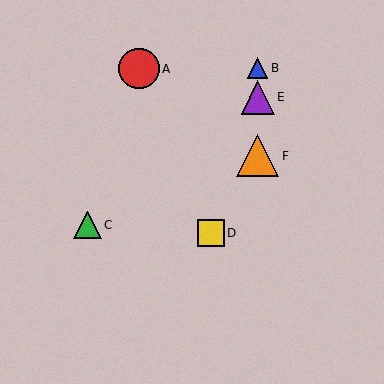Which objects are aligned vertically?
Objects B, E, F are aligned vertically.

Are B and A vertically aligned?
No, B is at x≈258 and A is at x≈139.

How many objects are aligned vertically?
3 objects (B, E, F) are aligned vertically.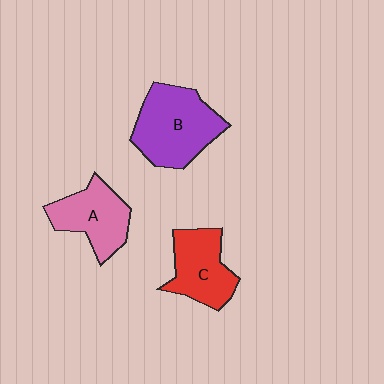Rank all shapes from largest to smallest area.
From largest to smallest: B (purple), A (pink), C (red).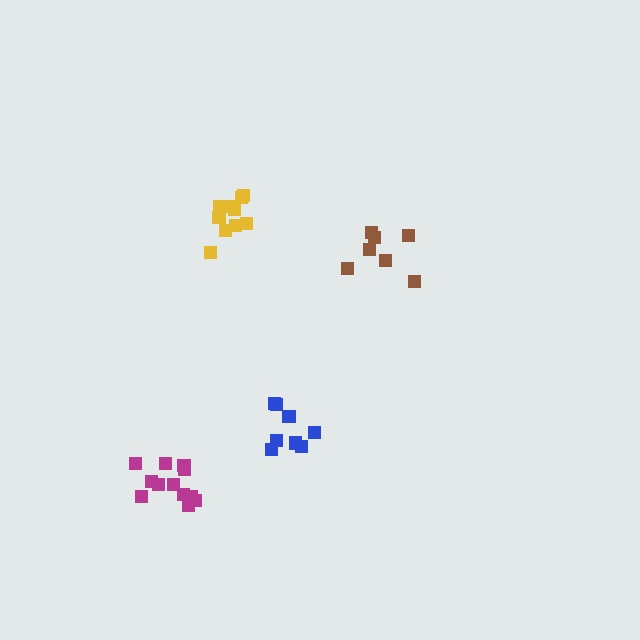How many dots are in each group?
Group 1: 8 dots, Group 2: 7 dots, Group 3: 10 dots, Group 4: 12 dots (37 total).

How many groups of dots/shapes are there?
There are 4 groups.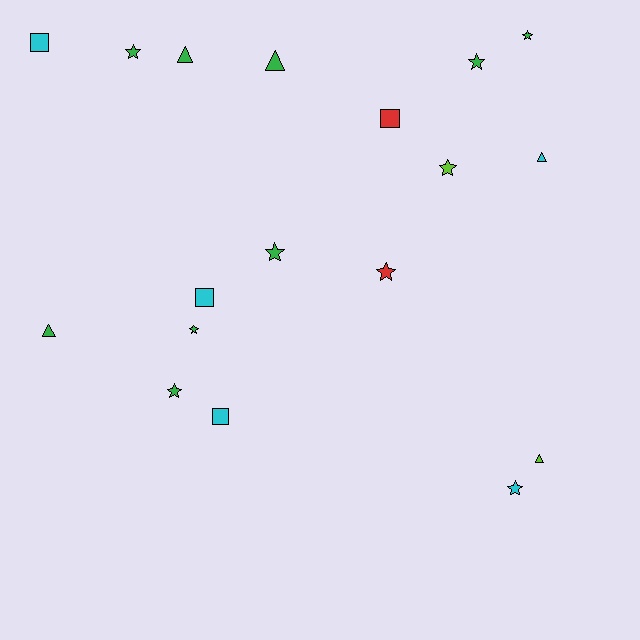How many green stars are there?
There are 6 green stars.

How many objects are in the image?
There are 18 objects.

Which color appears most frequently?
Green, with 9 objects.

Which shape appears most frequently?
Star, with 9 objects.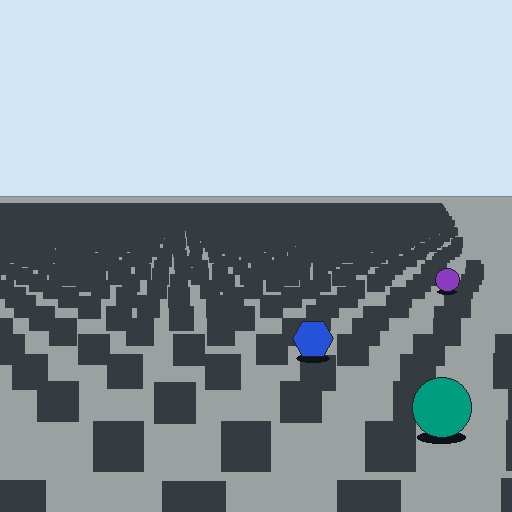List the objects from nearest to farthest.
From nearest to farthest: the teal circle, the blue hexagon, the purple circle.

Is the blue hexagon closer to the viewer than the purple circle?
Yes. The blue hexagon is closer — you can tell from the texture gradient: the ground texture is coarser near it.